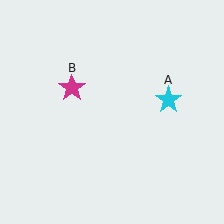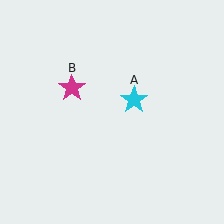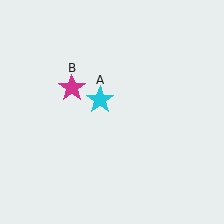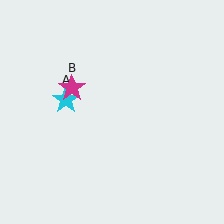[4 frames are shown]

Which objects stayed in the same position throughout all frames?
Magenta star (object B) remained stationary.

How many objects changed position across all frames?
1 object changed position: cyan star (object A).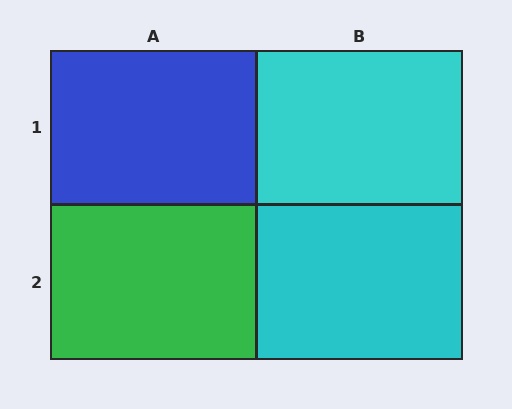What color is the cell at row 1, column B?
Cyan.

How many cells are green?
1 cell is green.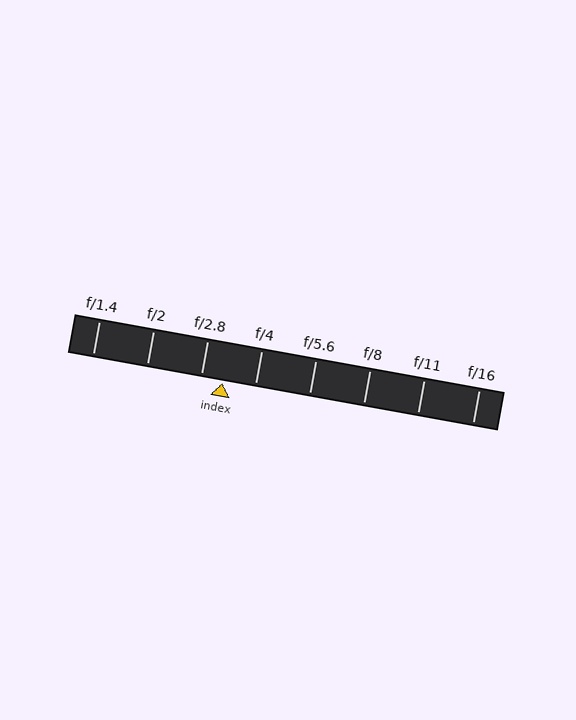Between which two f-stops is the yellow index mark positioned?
The index mark is between f/2.8 and f/4.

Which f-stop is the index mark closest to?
The index mark is closest to f/2.8.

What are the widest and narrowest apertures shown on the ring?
The widest aperture shown is f/1.4 and the narrowest is f/16.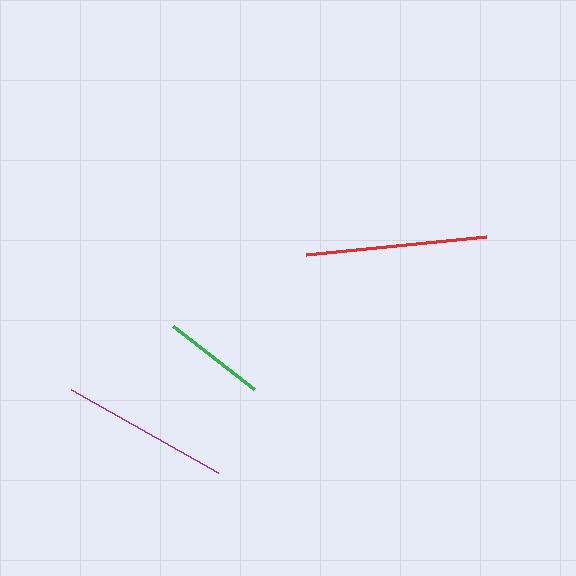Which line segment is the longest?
The red line is the longest at approximately 181 pixels.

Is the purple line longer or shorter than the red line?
The red line is longer than the purple line.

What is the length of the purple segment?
The purple segment is approximately 169 pixels long.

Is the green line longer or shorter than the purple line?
The purple line is longer than the green line.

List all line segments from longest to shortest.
From longest to shortest: red, purple, green.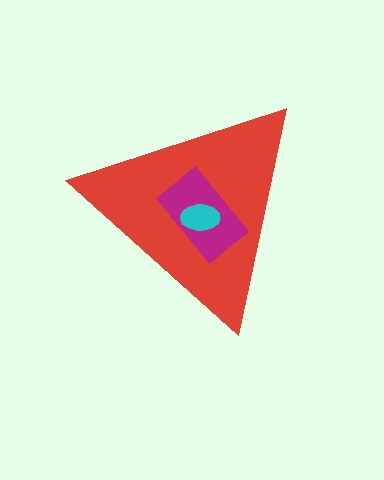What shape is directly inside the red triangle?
The magenta rectangle.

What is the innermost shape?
The cyan ellipse.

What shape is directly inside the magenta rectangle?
The cyan ellipse.